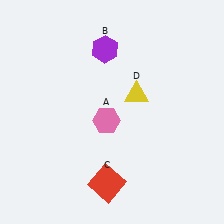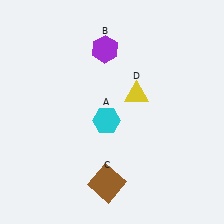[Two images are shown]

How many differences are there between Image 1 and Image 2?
There are 2 differences between the two images.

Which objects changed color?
A changed from pink to cyan. C changed from red to brown.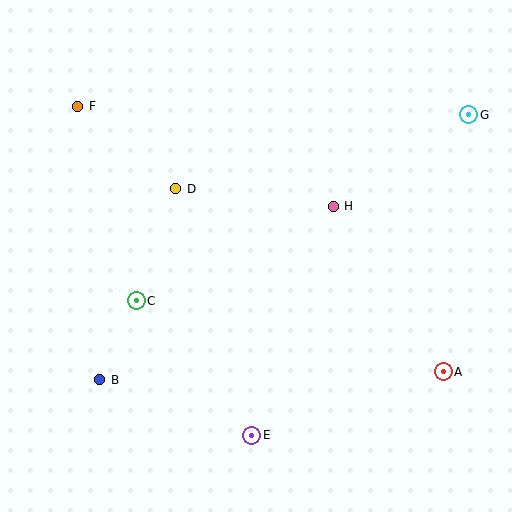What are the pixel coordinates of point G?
Point G is at (469, 115).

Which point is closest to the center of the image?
Point H at (333, 206) is closest to the center.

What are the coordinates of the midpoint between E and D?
The midpoint between E and D is at (214, 312).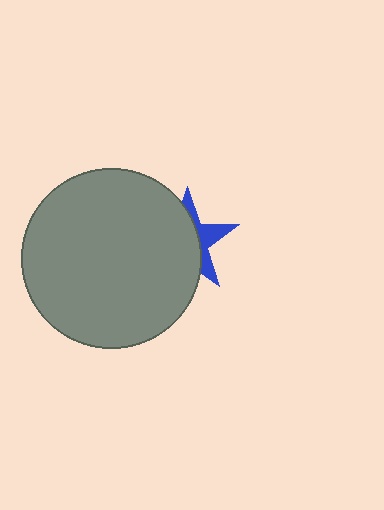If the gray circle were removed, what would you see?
You would see the complete blue star.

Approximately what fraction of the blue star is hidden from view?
Roughly 66% of the blue star is hidden behind the gray circle.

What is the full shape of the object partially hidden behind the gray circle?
The partially hidden object is a blue star.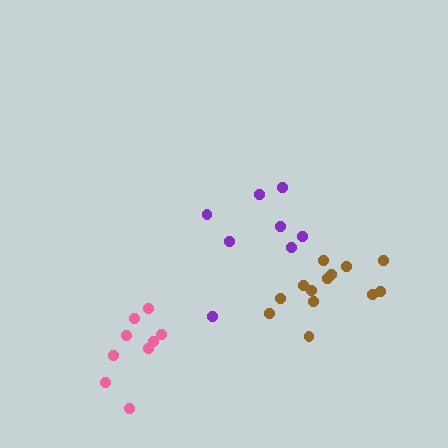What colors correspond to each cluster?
The clusters are colored: purple, pink, brown.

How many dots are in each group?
Group 1: 8 dots, Group 2: 9 dots, Group 3: 13 dots (30 total).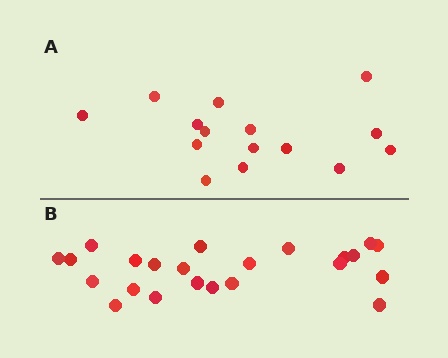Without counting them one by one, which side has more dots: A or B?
Region B (the bottom region) has more dots.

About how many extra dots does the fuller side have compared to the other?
Region B has roughly 8 or so more dots than region A.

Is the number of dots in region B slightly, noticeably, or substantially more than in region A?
Region B has substantially more. The ratio is roughly 1.5 to 1.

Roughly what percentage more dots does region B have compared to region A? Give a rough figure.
About 55% more.